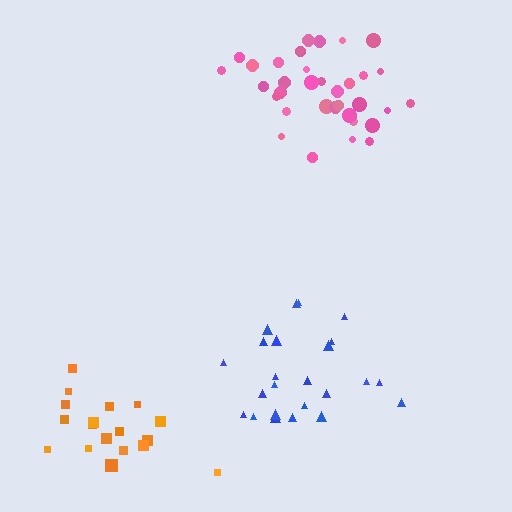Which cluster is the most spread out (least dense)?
Blue.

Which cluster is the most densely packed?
Orange.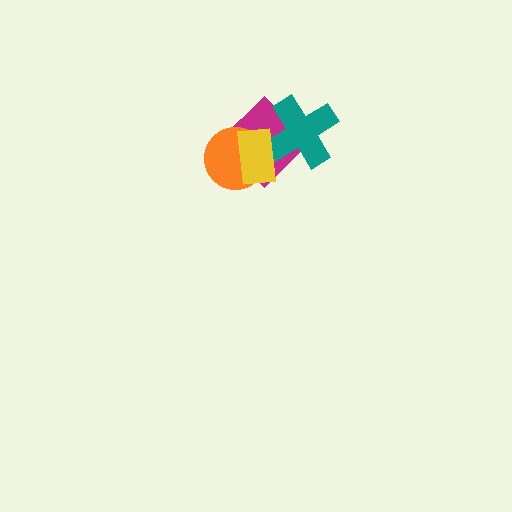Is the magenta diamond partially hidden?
Yes, it is partially covered by another shape.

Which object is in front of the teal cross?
The yellow rectangle is in front of the teal cross.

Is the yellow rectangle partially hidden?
No, no other shape covers it.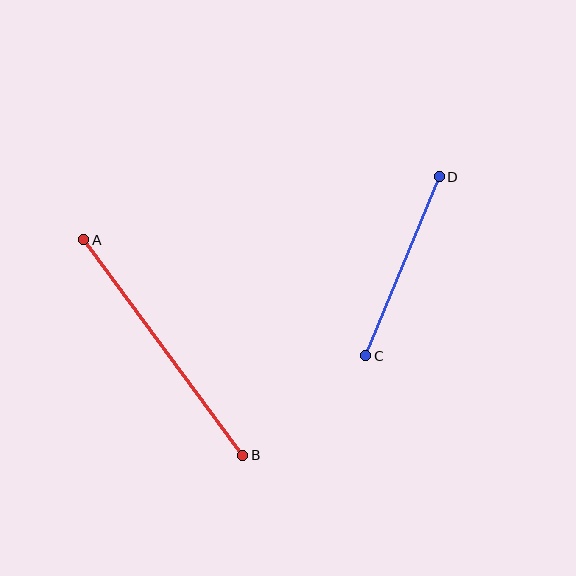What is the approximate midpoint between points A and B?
The midpoint is at approximately (163, 348) pixels.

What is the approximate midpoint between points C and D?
The midpoint is at approximately (403, 266) pixels.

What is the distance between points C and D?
The distance is approximately 193 pixels.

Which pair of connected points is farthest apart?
Points A and B are farthest apart.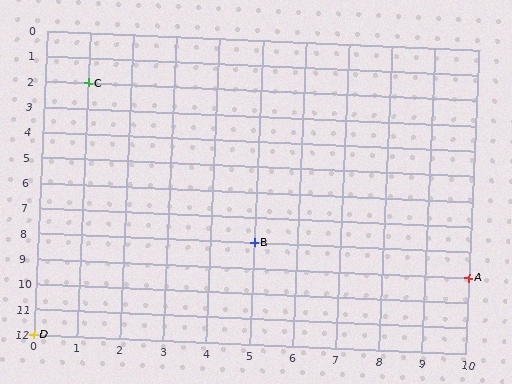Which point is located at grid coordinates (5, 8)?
Point B is at (5, 8).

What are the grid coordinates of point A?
Point A is at grid coordinates (10, 9).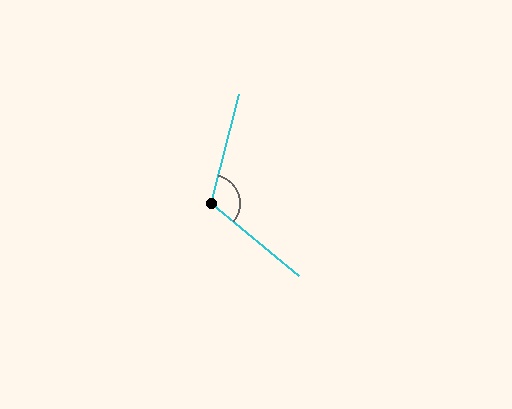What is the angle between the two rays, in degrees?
Approximately 115 degrees.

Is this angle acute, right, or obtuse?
It is obtuse.